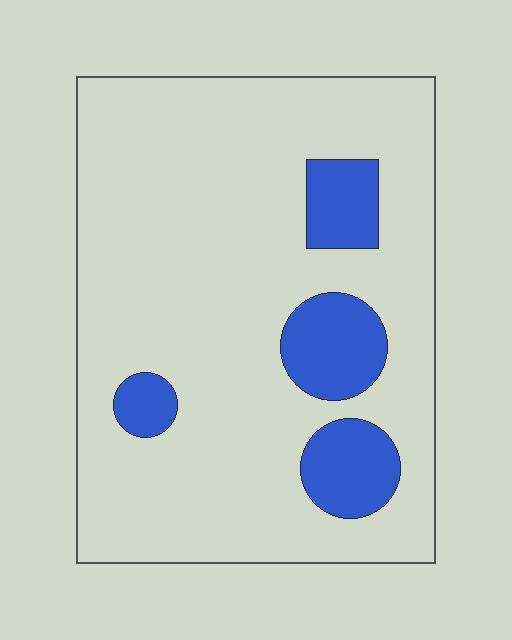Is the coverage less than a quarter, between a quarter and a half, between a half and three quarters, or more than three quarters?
Less than a quarter.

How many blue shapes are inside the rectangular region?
4.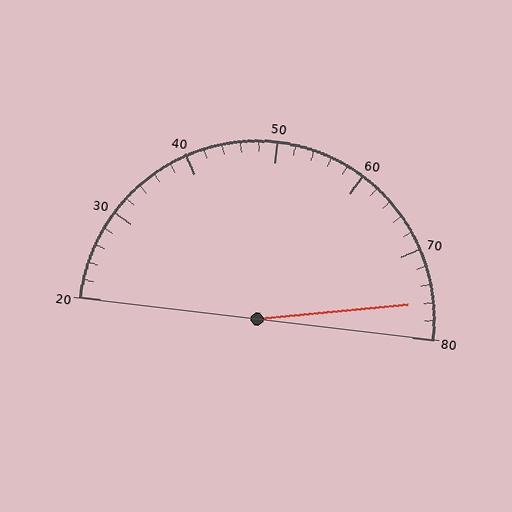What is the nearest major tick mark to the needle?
The nearest major tick mark is 80.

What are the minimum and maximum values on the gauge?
The gauge ranges from 20 to 80.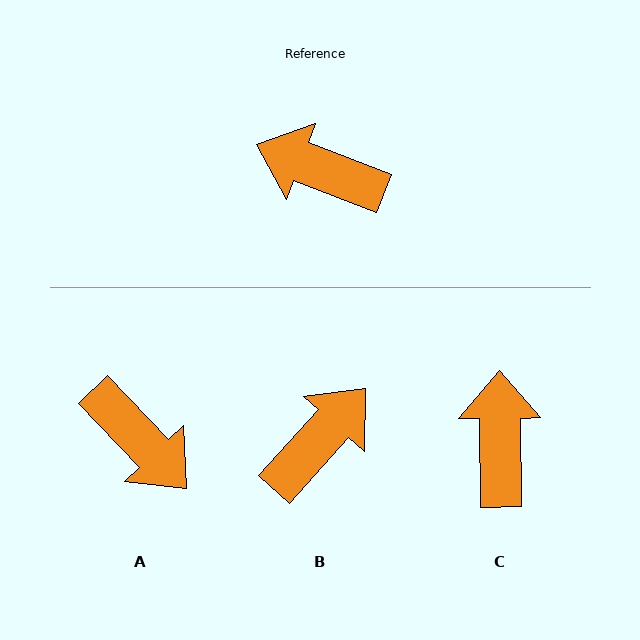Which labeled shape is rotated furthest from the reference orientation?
A, about 155 degrees away.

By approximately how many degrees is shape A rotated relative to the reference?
Approximately 155 degrees counter-clockwise.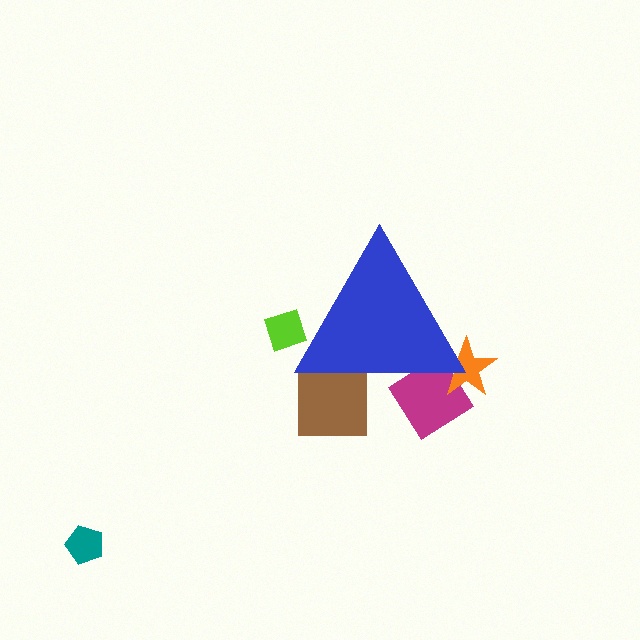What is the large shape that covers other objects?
A blue triangle.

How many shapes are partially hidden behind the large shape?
4 shapes are partially hidden.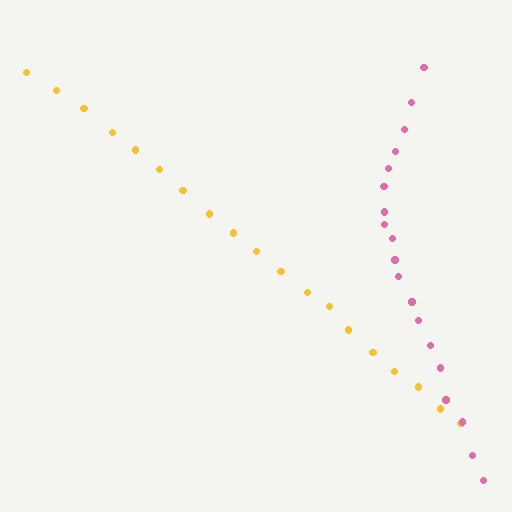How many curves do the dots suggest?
There are 2 distinct paths.